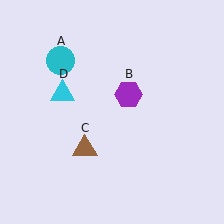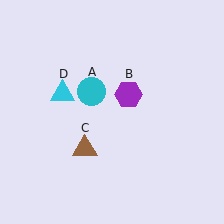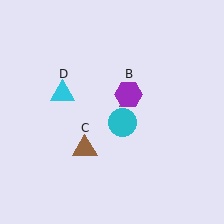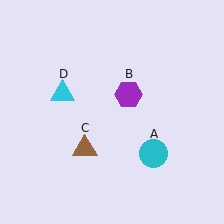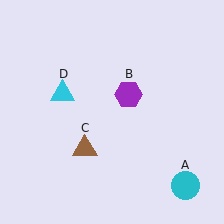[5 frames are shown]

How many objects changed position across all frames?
1 object changed position: cyan circle (object A).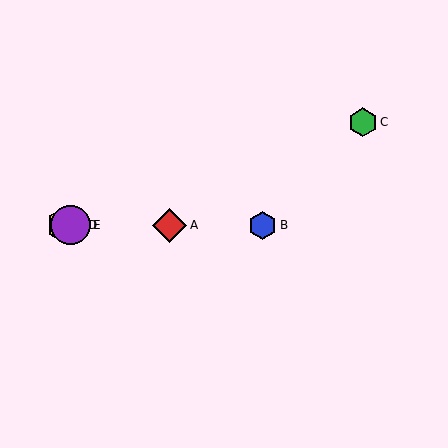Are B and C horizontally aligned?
No, B is at y≈225 and C is at y≈122.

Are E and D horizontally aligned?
Yes, both are at y≈225.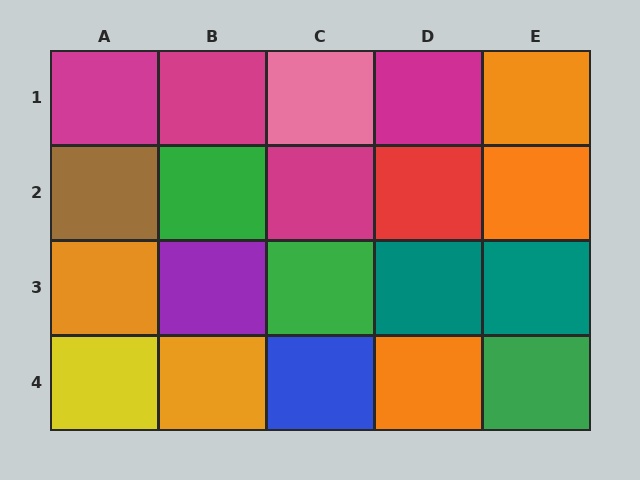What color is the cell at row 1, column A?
Magenta.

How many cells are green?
3 cells are green.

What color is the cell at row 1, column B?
Magenta.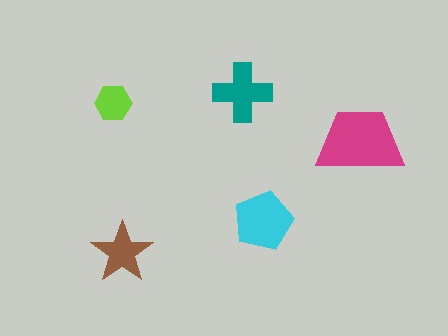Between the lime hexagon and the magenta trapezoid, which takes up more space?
The magenta trapezoid.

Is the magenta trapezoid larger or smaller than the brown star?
Larger.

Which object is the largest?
The magenta trapezoid.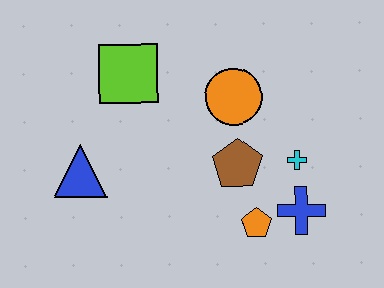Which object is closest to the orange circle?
The brown pentagon is closest to the orange circle.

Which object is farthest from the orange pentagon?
The lime square is farthest from the orange pentagon.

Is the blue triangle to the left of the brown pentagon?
Yes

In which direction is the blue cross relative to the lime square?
The blue cross is to the right of the lime square.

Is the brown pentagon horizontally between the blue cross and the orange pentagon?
No